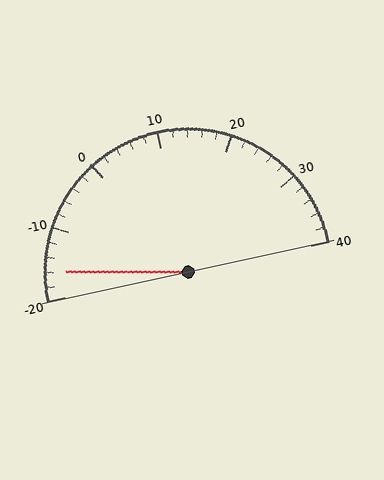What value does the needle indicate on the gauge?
The needle indicates approximately -16.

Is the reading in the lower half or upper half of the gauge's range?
The reading is in the lower half of the range (-20 to 40).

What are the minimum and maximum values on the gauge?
The gauge ranges from -20 to 40.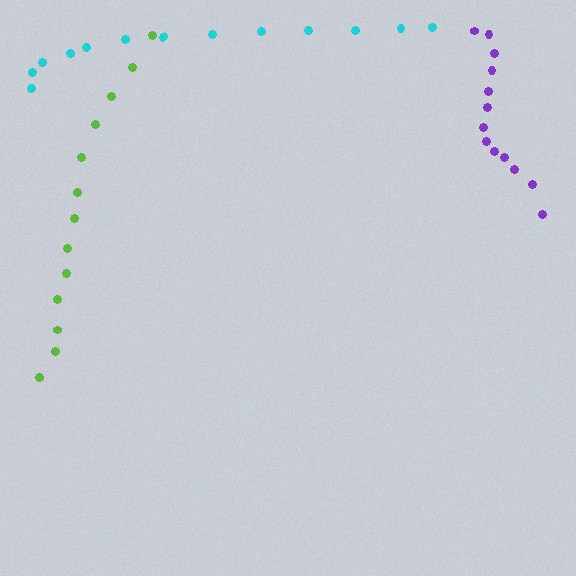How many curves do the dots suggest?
There are 3 distinct paths.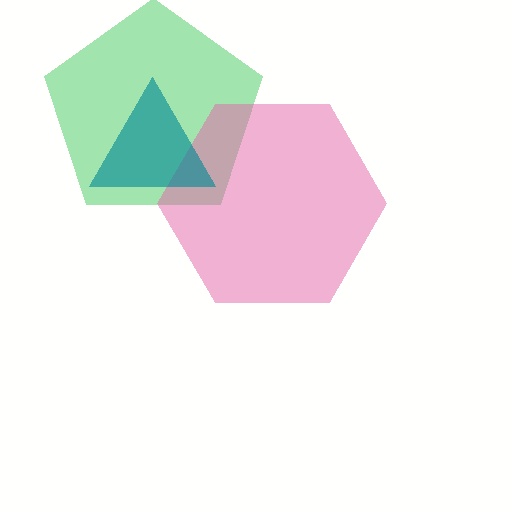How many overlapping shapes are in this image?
There are 3 overlapping shapes in the image.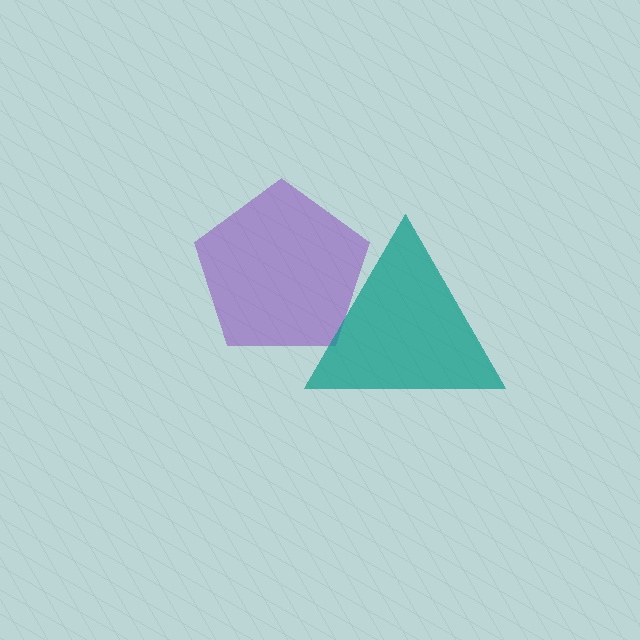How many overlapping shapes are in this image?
There are 2 overlapping shapes in the image.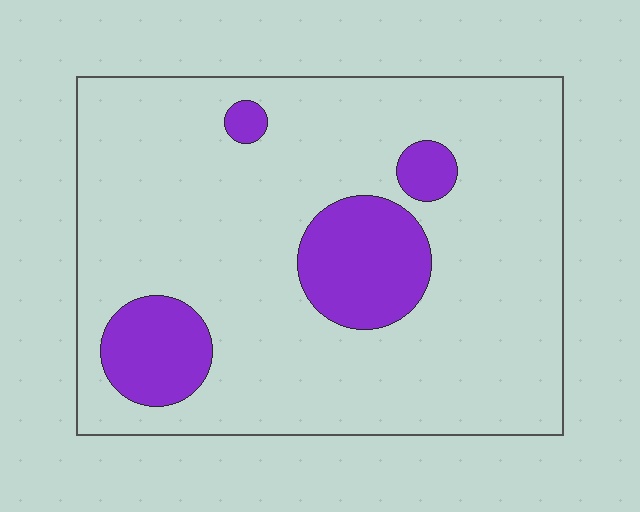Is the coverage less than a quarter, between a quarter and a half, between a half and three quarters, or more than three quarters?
Less than a quarter.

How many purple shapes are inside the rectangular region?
4.